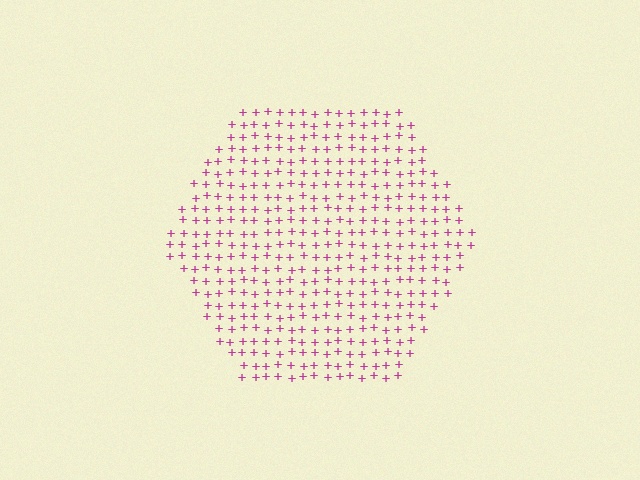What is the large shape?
The large shape is a hexagon.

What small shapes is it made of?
It is made of small plus signs.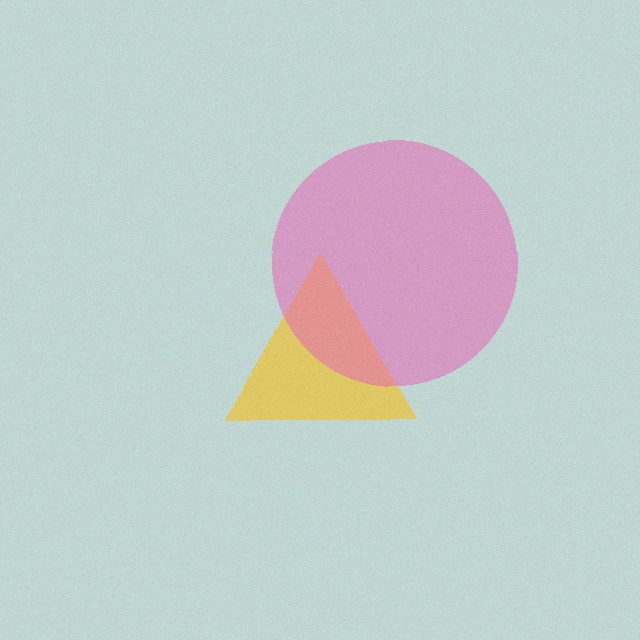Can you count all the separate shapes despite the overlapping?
Yes, there are 2 separate shapes.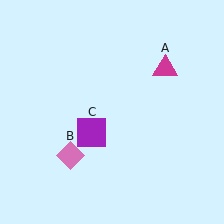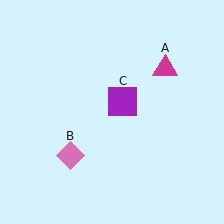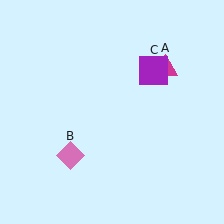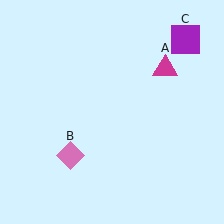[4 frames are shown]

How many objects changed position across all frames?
1 object changed position: purple square (object C).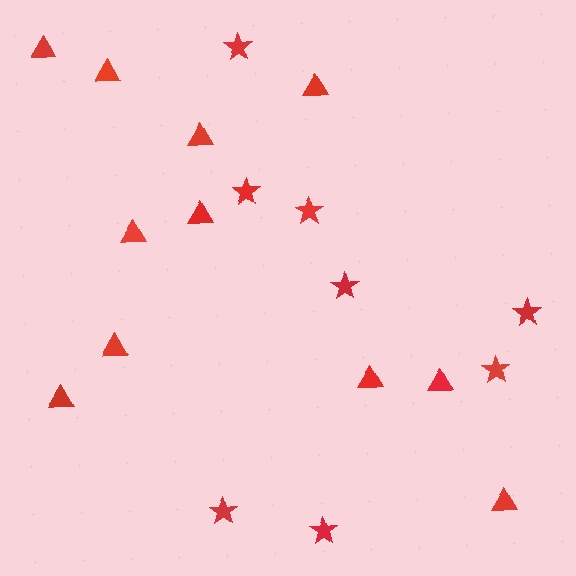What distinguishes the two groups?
There are 2 groups: one group of triangles (11) and one group of stars (8).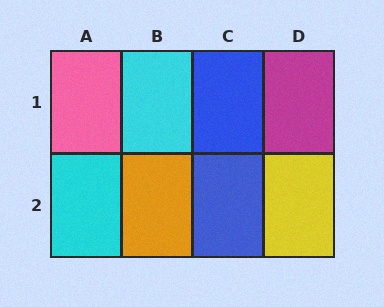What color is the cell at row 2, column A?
Cyan.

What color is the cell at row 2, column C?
Blue.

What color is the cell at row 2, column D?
Yellow.